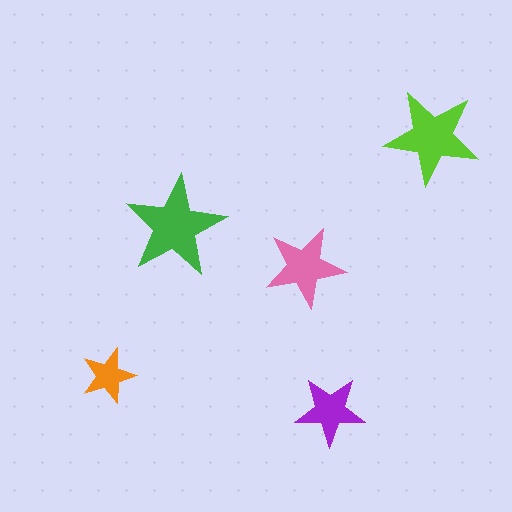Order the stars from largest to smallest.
the green one, the lime one, the pink one, the purple one, the orange one.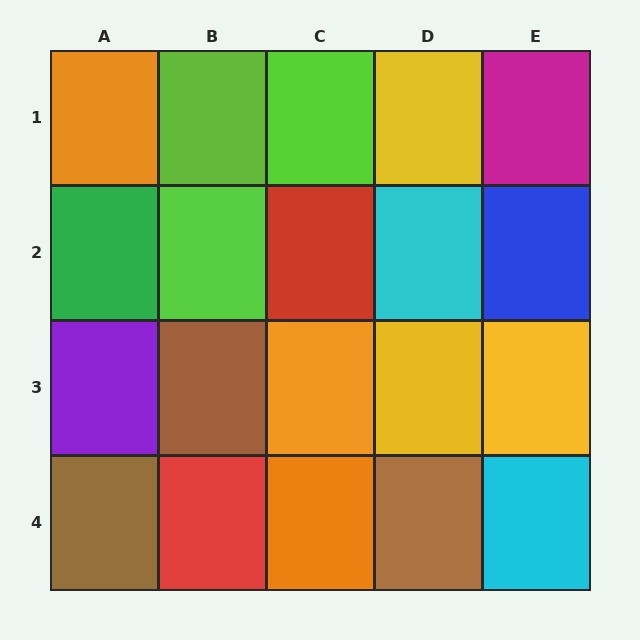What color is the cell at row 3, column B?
Brown.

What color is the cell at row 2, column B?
Lime.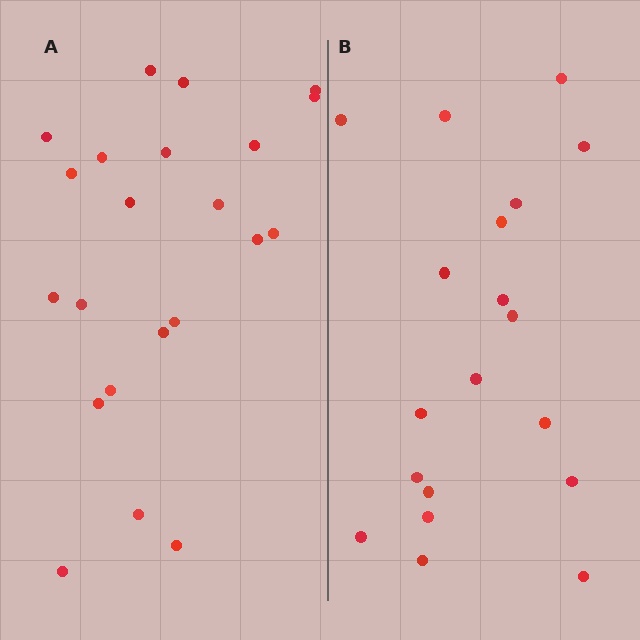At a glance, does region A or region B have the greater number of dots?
Region A (the left region) has more dots.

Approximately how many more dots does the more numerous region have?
Region A has just a few more — roughly 2 or 3 more dots than region B.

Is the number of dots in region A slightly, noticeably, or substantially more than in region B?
Region A has only slightly more — the two regions are fairly close. The ratio is roughly 1.2 to 1.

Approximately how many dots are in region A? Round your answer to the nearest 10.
About 20 dots. (The exact count is 22, which rounds to 20.)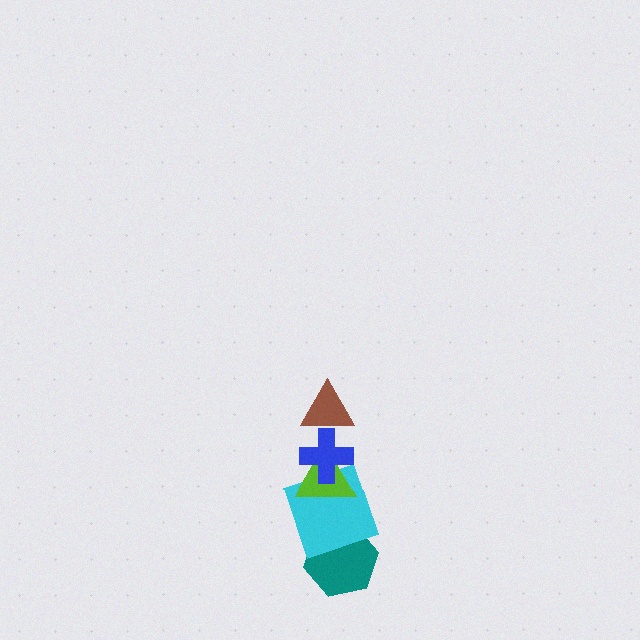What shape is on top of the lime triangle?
The blue cross is on top of the lime triangle.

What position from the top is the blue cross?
The blue cross is 2nd from the top.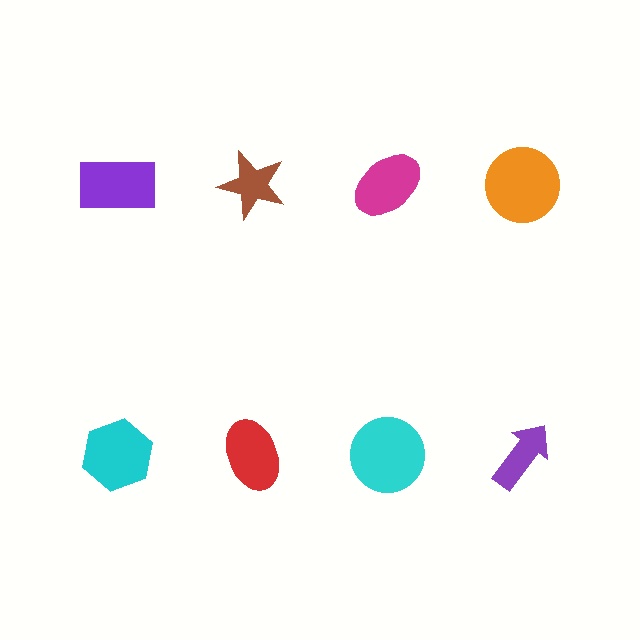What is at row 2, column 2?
A red ellipse.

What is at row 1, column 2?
A brown star.